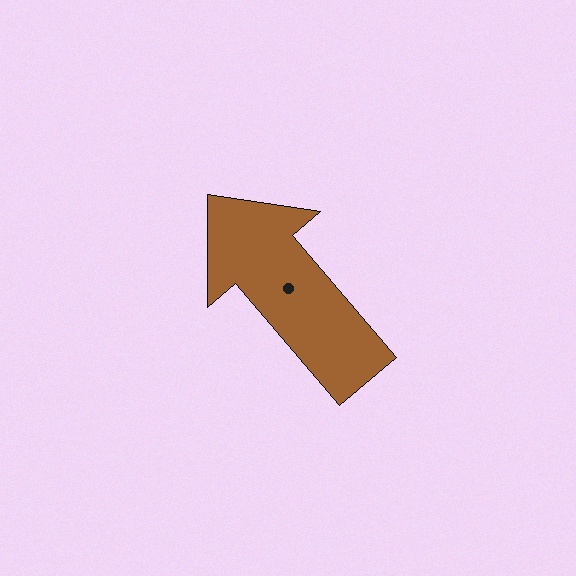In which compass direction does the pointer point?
Northwest.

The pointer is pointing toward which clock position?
Roughly 11 o'clock.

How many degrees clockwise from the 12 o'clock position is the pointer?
Approximately 320 degrees.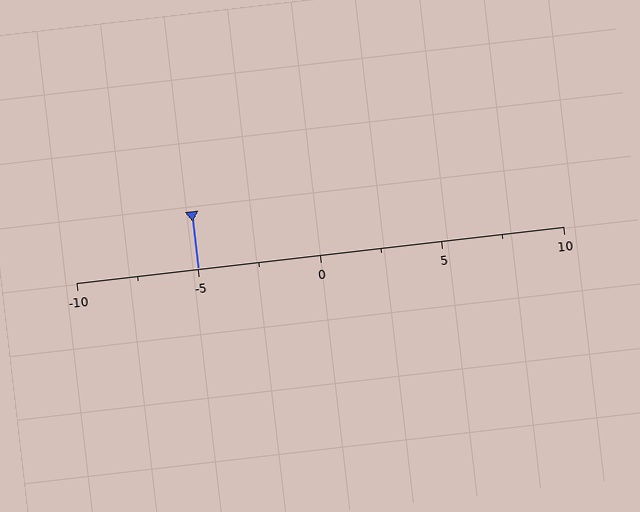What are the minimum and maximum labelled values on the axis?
The axis runs from -10 to 10.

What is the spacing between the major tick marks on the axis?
The major ticks are spaced 5 apart.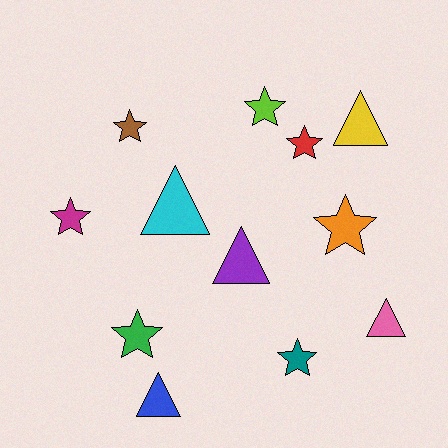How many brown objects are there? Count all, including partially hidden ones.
There is 1 brown object.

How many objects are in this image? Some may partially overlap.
There are 12 objects.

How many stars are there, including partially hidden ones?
There are 7 stars.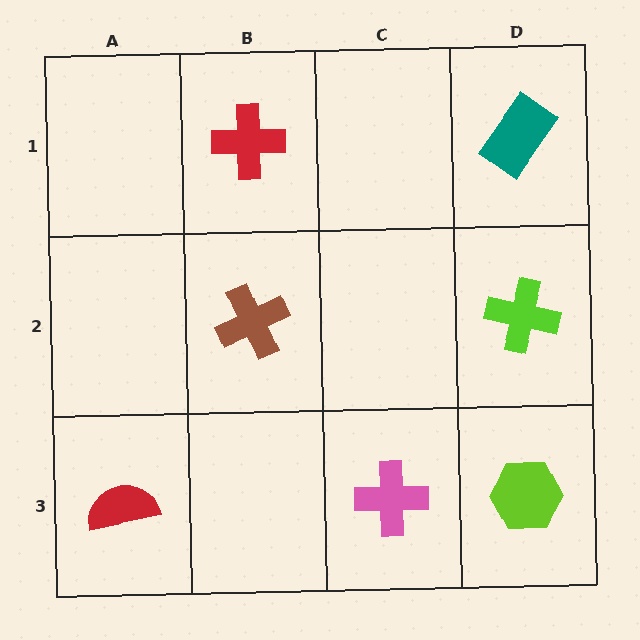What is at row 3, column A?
A red semicircle.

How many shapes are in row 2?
2 shapes.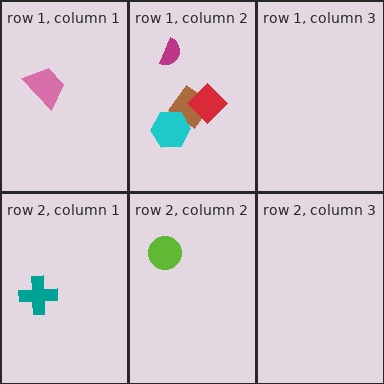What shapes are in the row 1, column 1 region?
The pink trapezoid.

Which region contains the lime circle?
The row 2, column 2 region.